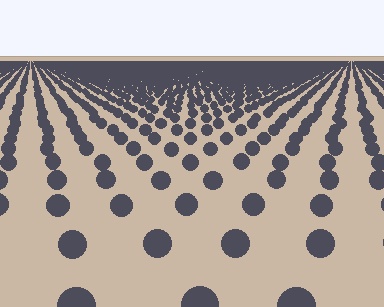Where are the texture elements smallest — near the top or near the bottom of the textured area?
Near the top.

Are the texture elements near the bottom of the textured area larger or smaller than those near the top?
Larger. Near the bottom, elements are closer to the viewer and appear at a bigger on-screen size.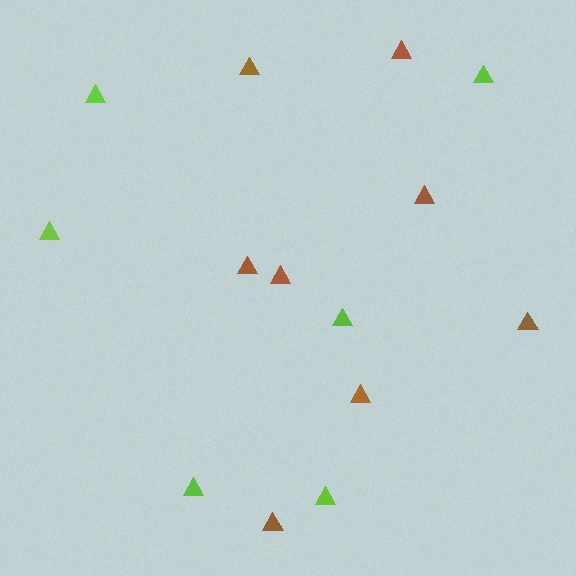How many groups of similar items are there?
There are 2 groups: one group of lime triangles (6) and one group of brown triangles (8).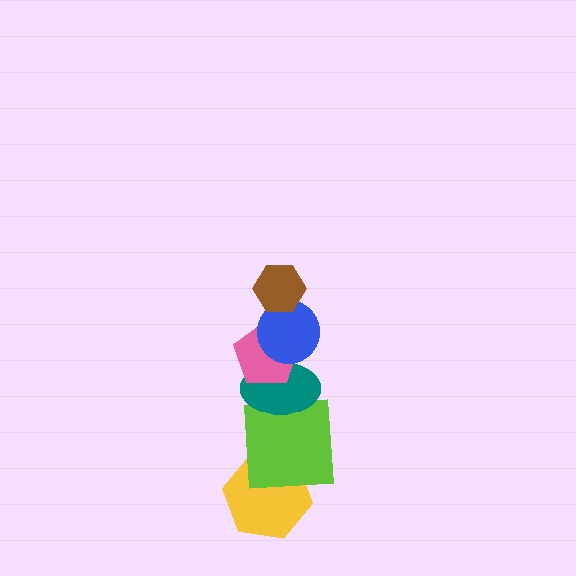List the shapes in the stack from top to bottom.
From top to bottom: the brown hexagon, the blue circle, the pink pentagon, the teal ellipse, the lime square, the yellow hexagon.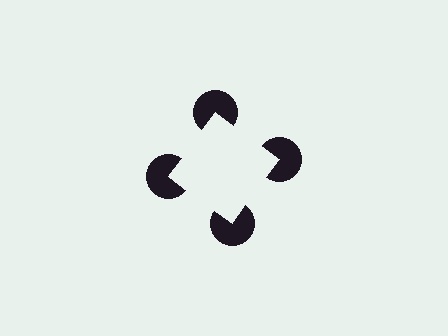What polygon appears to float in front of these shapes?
An illusory square — its edges are inferred from the aligned wedge cuts in the pac-man discs, not physically drawn.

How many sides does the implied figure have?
4 sides.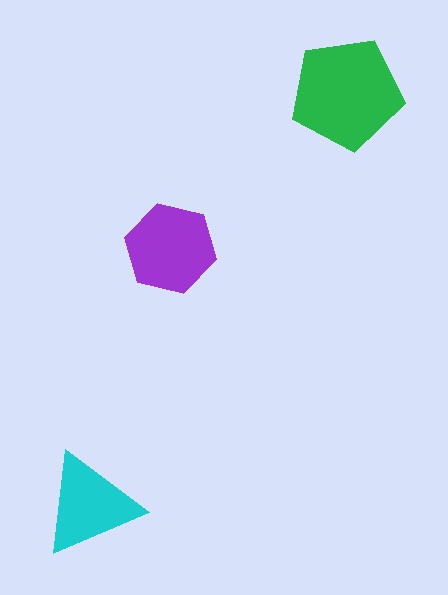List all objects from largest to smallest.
The green pentagon, the purple hexagon, the cyan triangle.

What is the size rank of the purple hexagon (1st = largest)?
2nd.